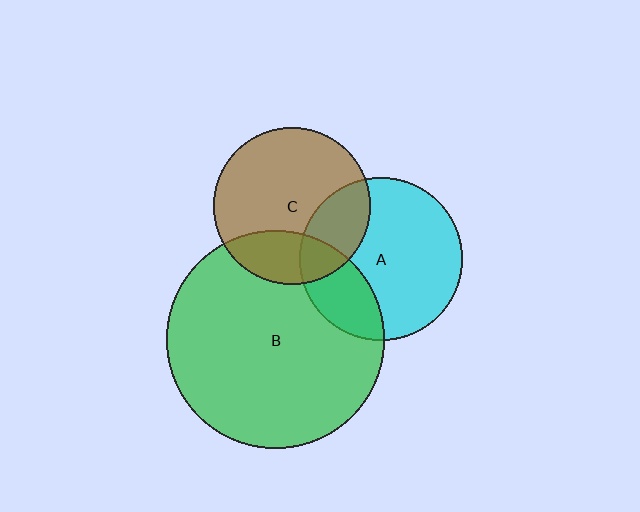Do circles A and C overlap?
Yes.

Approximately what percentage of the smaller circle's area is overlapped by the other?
Approximately 25%.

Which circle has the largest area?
Circle B (green).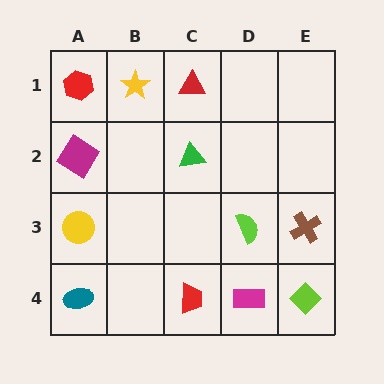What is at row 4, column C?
A red trapezoid.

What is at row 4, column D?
A magenta rectangle.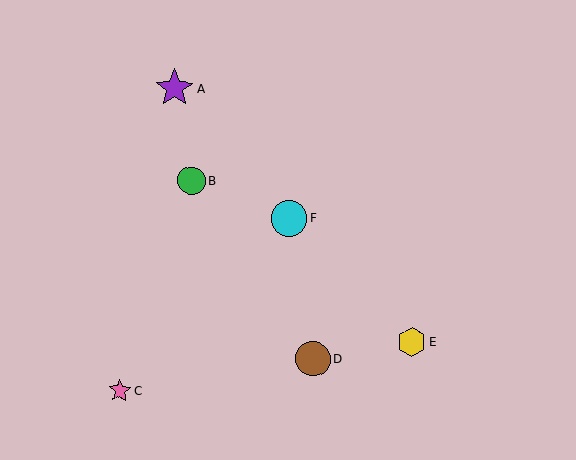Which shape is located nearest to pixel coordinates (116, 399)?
The pink star (labeled C) at (120, 391) is nearest to that location.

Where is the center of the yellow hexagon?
The center of the yellow hexagon is at (412, 342).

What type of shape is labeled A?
Shape A is a purple star.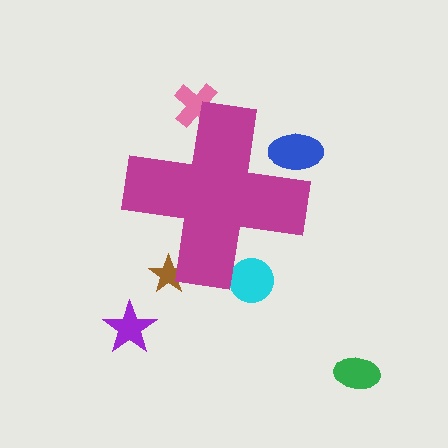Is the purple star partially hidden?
No, the purple star is fully visible.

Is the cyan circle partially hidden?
Yes, the cyan circle is partially hidden behind the magenta cross.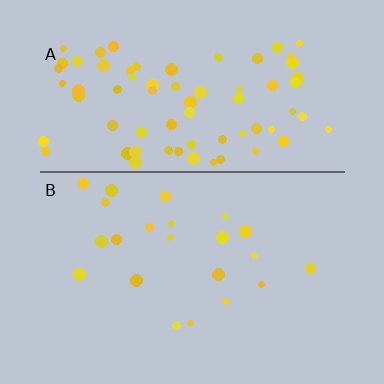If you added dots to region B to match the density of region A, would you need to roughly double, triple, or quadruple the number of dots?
Approximately triple.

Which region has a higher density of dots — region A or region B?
A (the top).